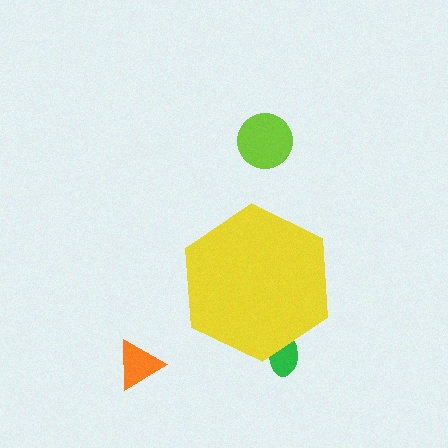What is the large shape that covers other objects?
A yellow hexagon.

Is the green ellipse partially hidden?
Yes, the green ellipse is partially hidden behind the yellow hexagon.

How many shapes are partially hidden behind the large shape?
1 shape is partially hidden.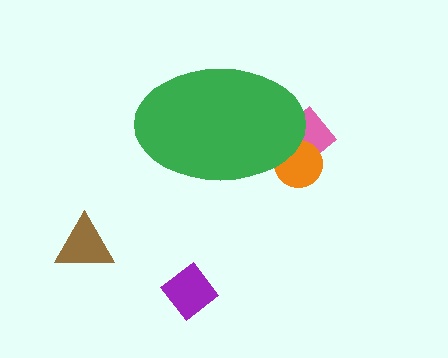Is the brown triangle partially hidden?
No, the brown triangle is fully visible.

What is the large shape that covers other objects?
A green ellipse.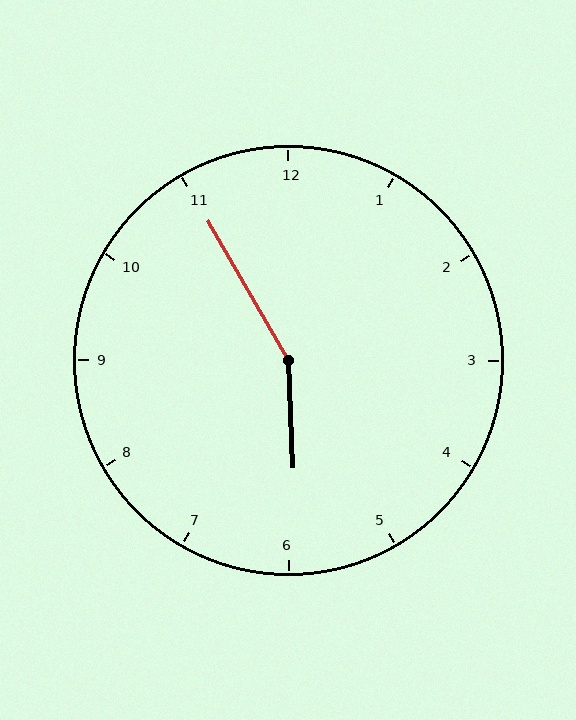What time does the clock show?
5:55.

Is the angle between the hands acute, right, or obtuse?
It is obtuse.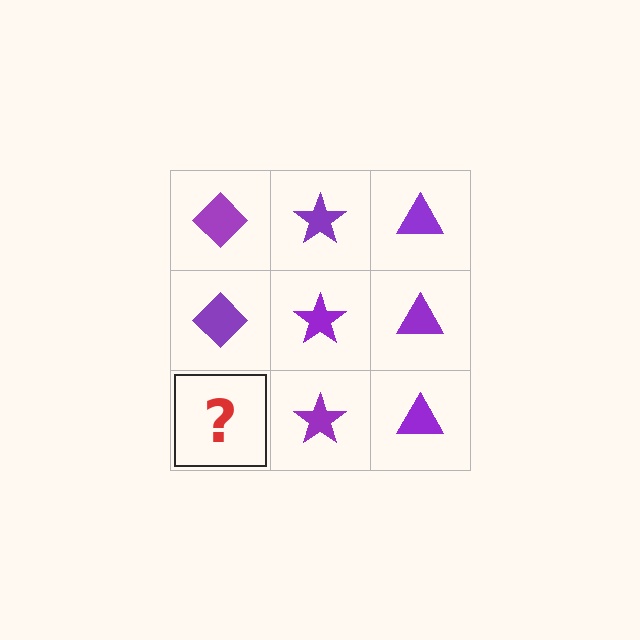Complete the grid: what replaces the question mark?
The question mark should be replaced with a purple diamond.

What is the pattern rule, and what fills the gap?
The rule is that each column has a consistent shape. The gap should be filled with a purple diamond.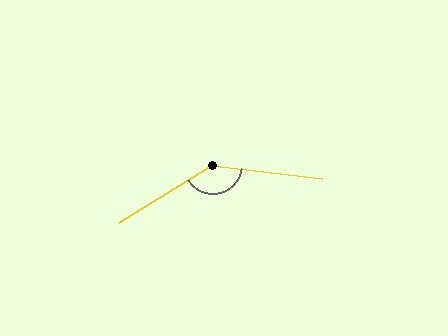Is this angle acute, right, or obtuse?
It is obtuse.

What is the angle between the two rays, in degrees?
Approximately 141 degrees.